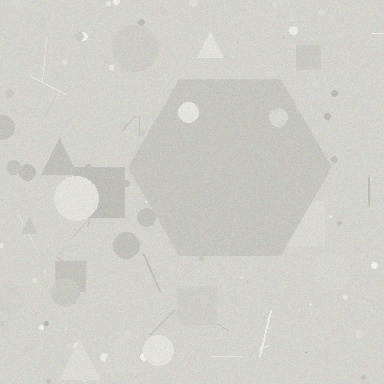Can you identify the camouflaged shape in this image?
The camouflaged shape is a hexagon.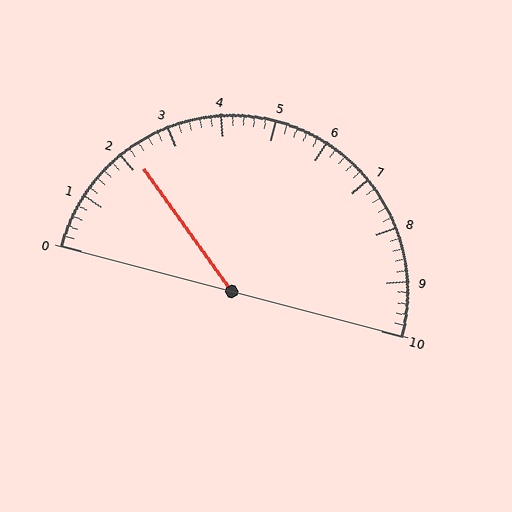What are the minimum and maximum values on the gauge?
The gauge ranges from 0 to 10.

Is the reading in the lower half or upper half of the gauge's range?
The reading is in the lower half of the range (0 to 10).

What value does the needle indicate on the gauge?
The needle indicates approximately 2.2.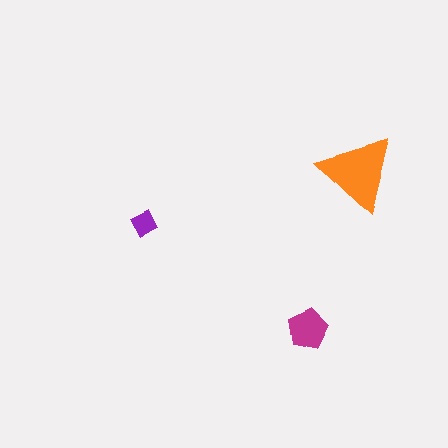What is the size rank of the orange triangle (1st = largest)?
1st.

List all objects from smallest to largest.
The purple diamond, the magenta pentagon, the orange triangle.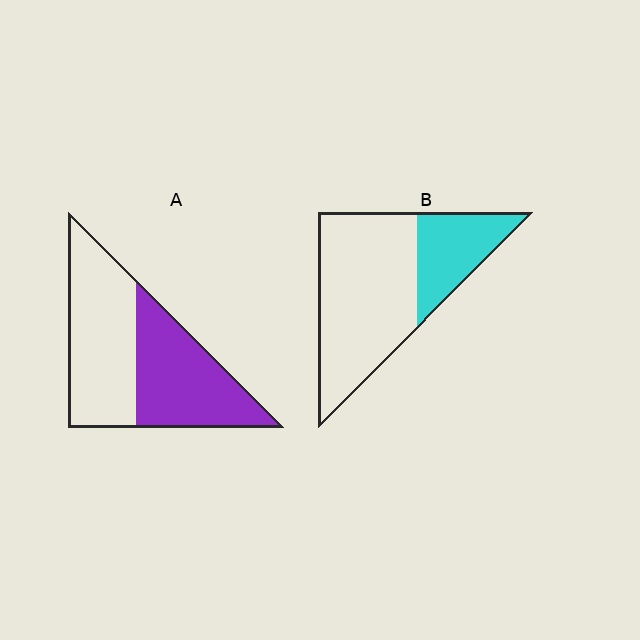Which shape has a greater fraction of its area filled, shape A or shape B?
Shape A.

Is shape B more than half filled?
No.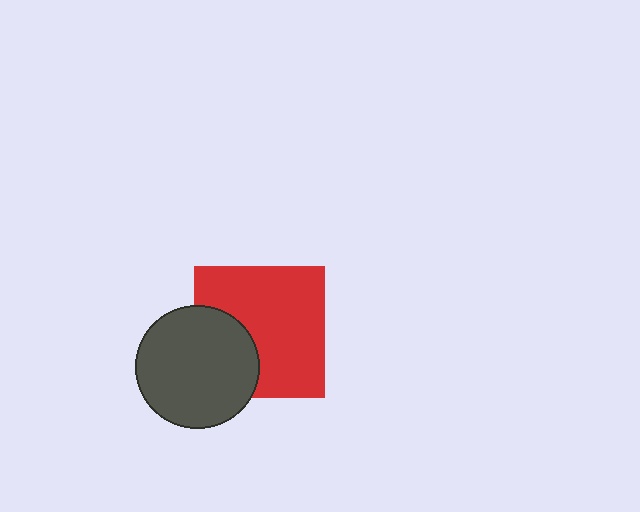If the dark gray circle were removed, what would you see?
You would see the complete red square.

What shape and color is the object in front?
The object in front is a dark gray circle.